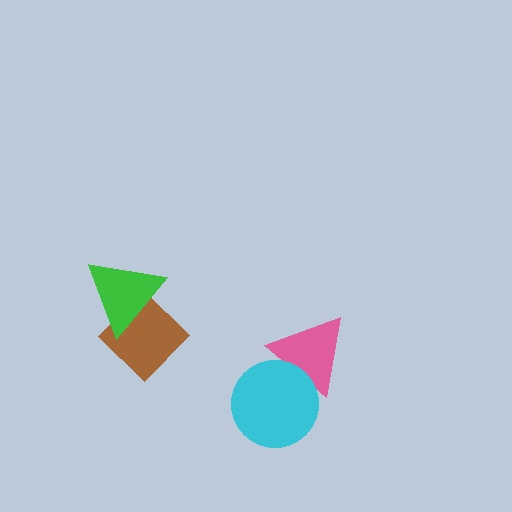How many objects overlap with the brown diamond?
1 object overlaps with the brown diamond.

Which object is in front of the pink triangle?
The cyan circle is in front of the pink triangle.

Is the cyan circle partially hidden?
No, no other shape covers it.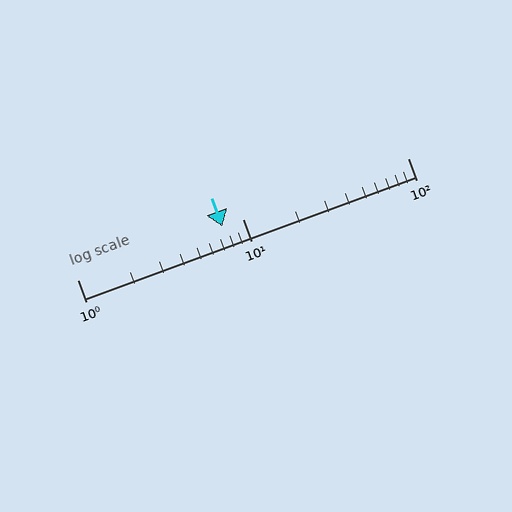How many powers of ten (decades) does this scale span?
The scale spans 2 decades, from 1 to 100.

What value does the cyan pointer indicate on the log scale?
The pointer indicates approximately 7.5.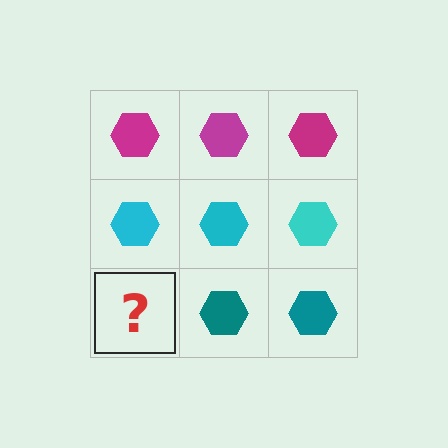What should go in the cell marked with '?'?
The missing cell should contain a teal hexagon.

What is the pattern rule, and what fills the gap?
The rule is that each row has a consistent color. The gap should be filled with a teal hexagon.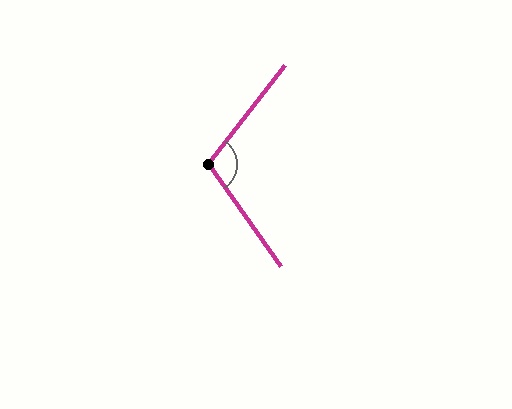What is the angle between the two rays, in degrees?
Approximately 107 degrees.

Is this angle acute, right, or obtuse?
It is obtuse.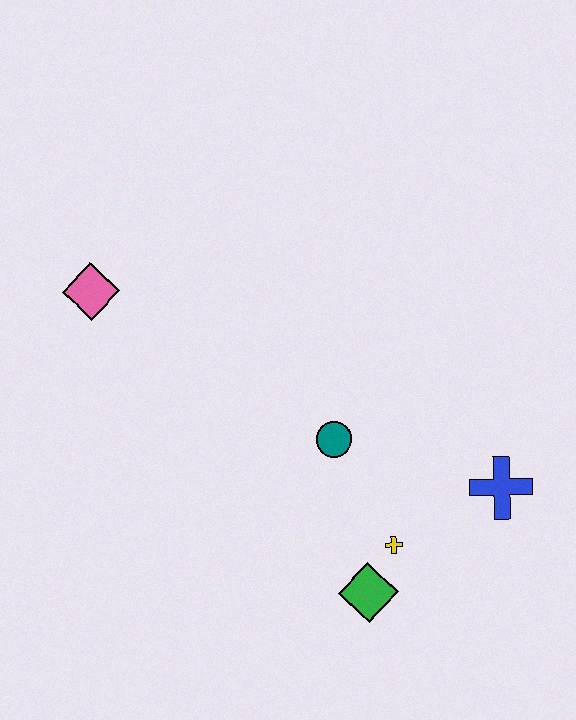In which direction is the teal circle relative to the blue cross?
The teal circle is to the left of the blue cross.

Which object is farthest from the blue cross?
The pink diamond is farthest from the blue cross.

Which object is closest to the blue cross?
The yellow cross is closest to the blue cross.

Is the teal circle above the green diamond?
Yes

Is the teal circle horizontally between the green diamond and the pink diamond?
Yes